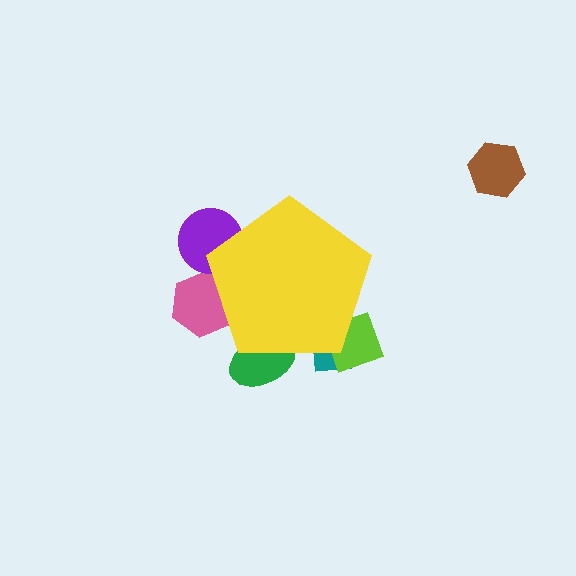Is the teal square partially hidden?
Yes, the teal square is partially hidden behind the yellow pentagon.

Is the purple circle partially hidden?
Yes, the purple circle is partially hidden behind the yellow pentagon.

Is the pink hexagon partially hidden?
Yes, the pink hexagon is partially hidden behind the yellow pentagon.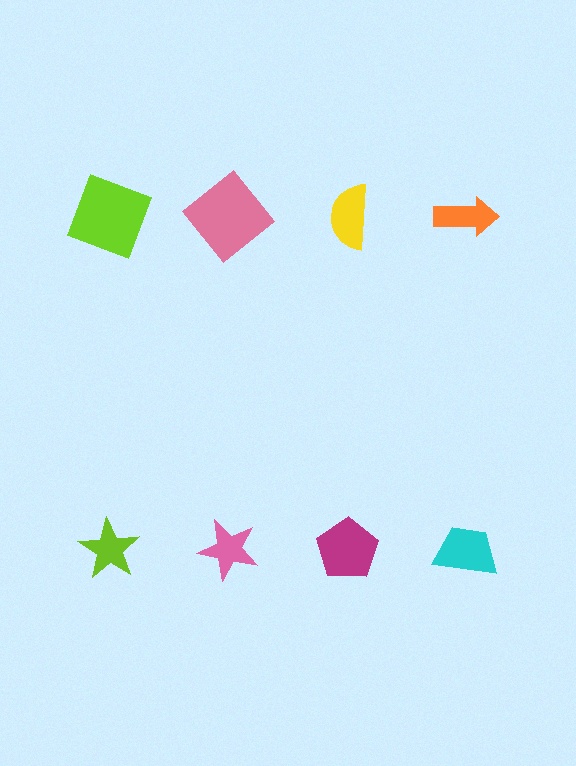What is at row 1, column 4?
An orange arrow.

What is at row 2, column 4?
A cyan trapezoid.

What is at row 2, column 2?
A pink star.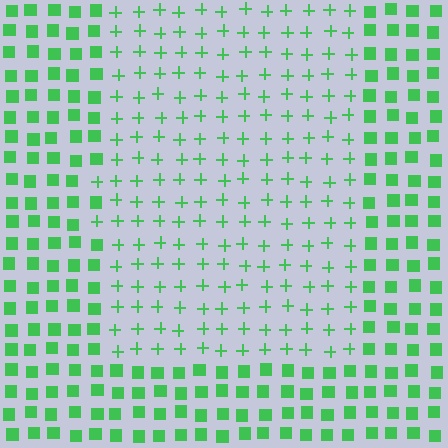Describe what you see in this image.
The image is filled with small green elements arranged in a uniform grid. A rectangle-shaped region contains plus signs, while the surrounding area contains squares. The boundary is defined purely by the change in element shape.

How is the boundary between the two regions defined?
The boundary is defined by a change in element shape: plus signs inside vs. squares outside. All elements share the same color and spacing.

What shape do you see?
I see a rectangle.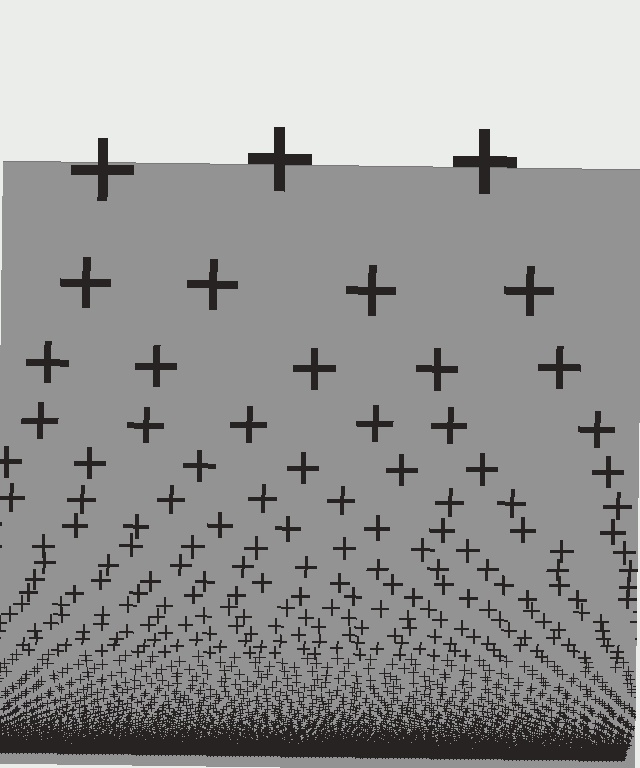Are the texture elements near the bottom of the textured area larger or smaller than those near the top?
Smaller. The gradient is inverted — elements near the bottom are smaller and denser.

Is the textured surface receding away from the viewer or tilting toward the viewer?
The surface appears to tilt toward the viewer. Texture elements get larger and sparser toward the top.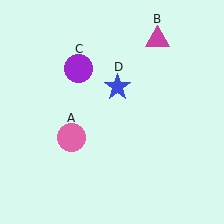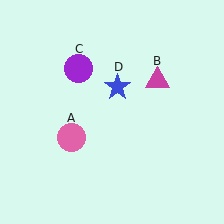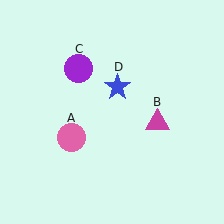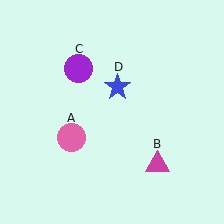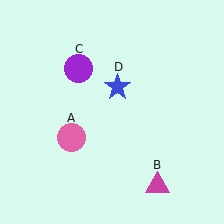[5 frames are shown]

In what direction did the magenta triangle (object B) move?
The magenta triangle (object B) moved down.